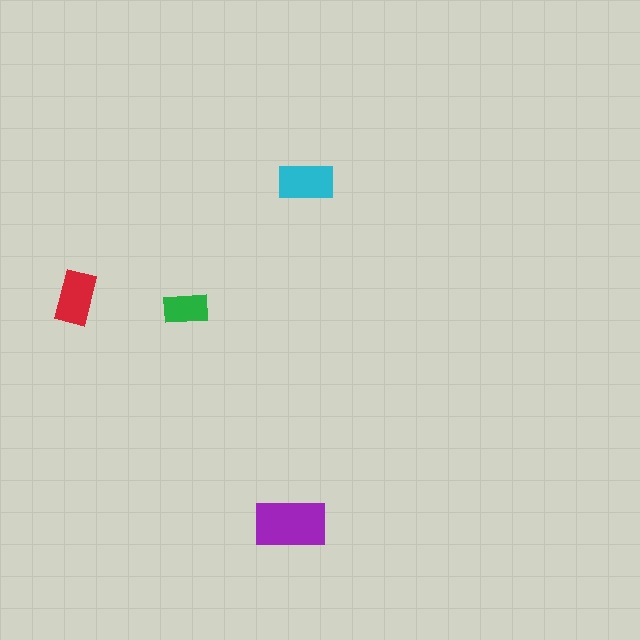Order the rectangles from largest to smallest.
the purple one, the cyan one, the red one, the green one.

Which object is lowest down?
The purple rectangle is bottommost.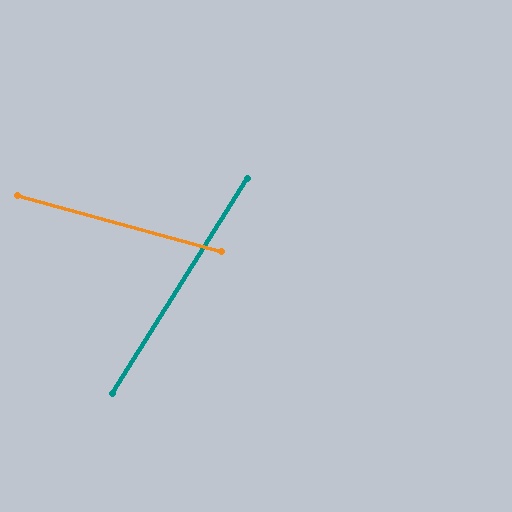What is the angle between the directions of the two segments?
Approximately 73 degrees.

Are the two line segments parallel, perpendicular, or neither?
Neither parallel nor perpendicular — they differ by about 73°.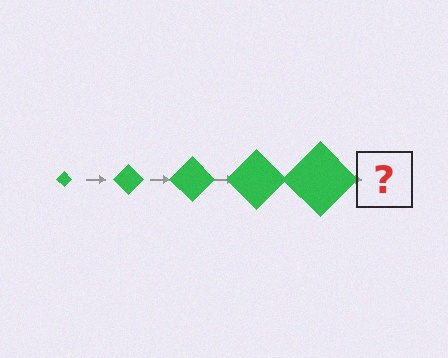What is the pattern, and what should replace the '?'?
The pattern is that the diamond gets progressively larger each step. The '?' should be a green diamond, larger than the previous one.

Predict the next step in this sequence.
The next step is a green diamond, larger than the previous one.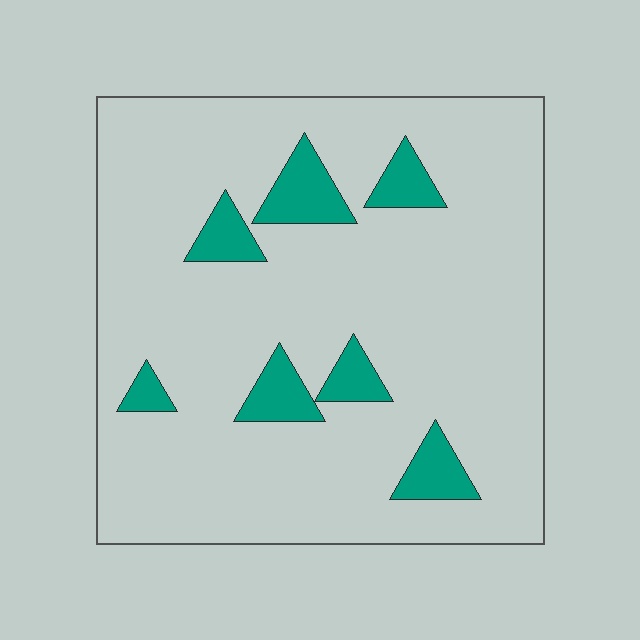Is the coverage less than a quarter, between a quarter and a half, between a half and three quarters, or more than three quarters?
Less than a quarter.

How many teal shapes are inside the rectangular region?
7.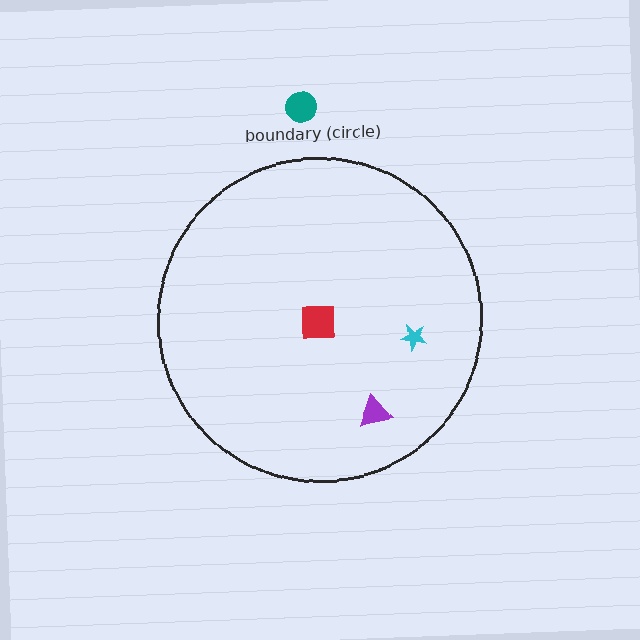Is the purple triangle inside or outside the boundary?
Inside.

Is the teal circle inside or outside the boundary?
Outside.